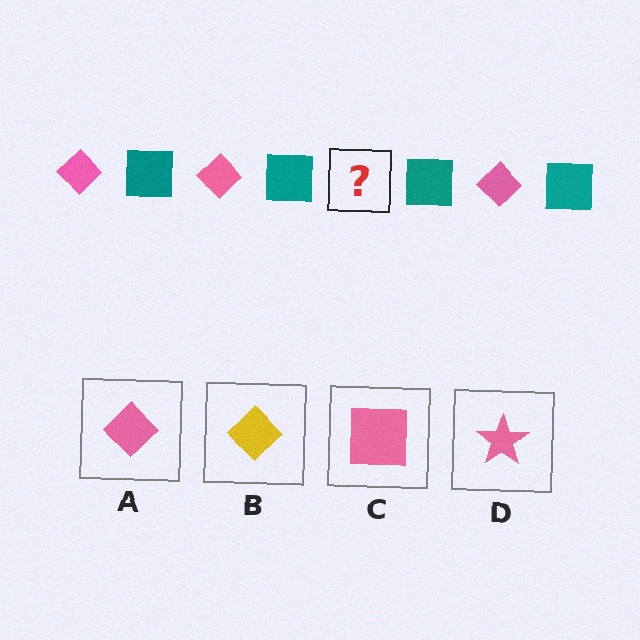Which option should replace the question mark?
Option A.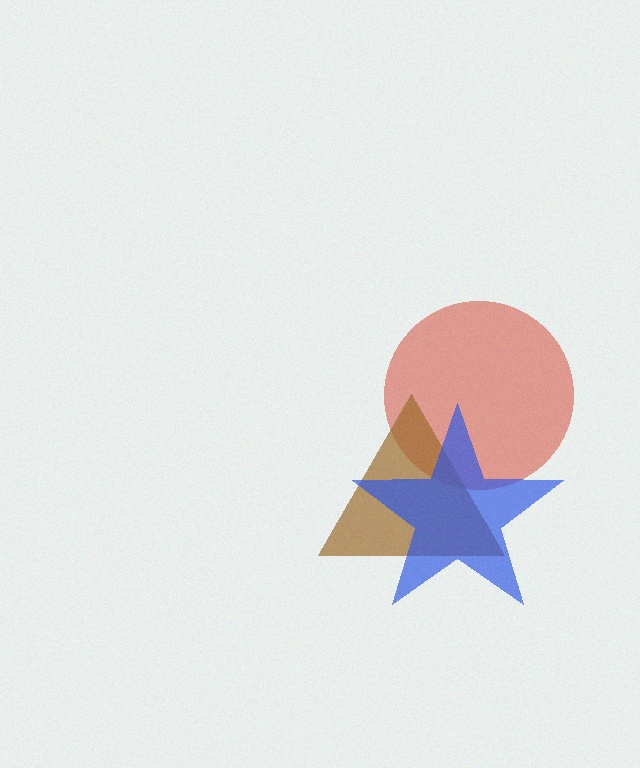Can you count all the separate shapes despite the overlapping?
Yes, there are 3 separate shapes.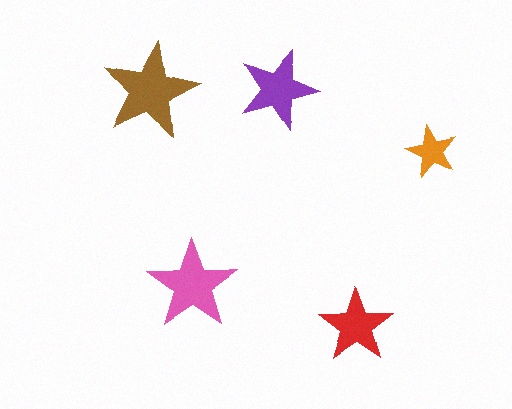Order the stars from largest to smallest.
the brown one, the pink one, the purple one, the red one, the orange one.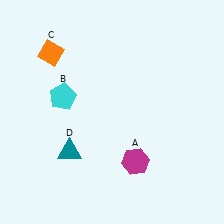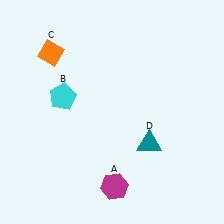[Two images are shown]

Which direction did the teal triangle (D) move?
The teal triangle (D) moved right.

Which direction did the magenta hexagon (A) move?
The magenta hexagon (A) moved down.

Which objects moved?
The objects that moved are: the magenta hexagon (A), the teal triangle (D).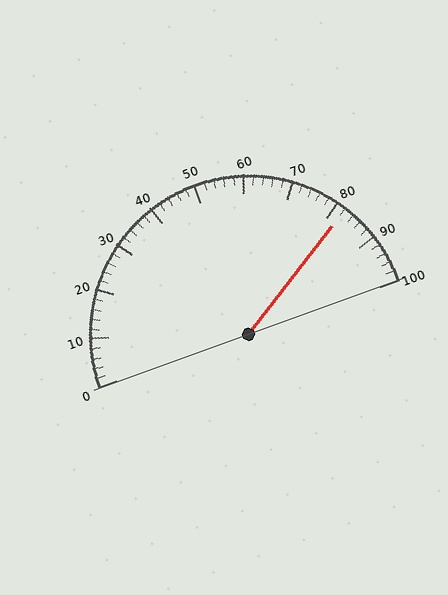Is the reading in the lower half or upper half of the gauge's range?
The reading is in the upper half of the range (0 to 100).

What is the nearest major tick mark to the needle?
The nearest major tick mark is 80.